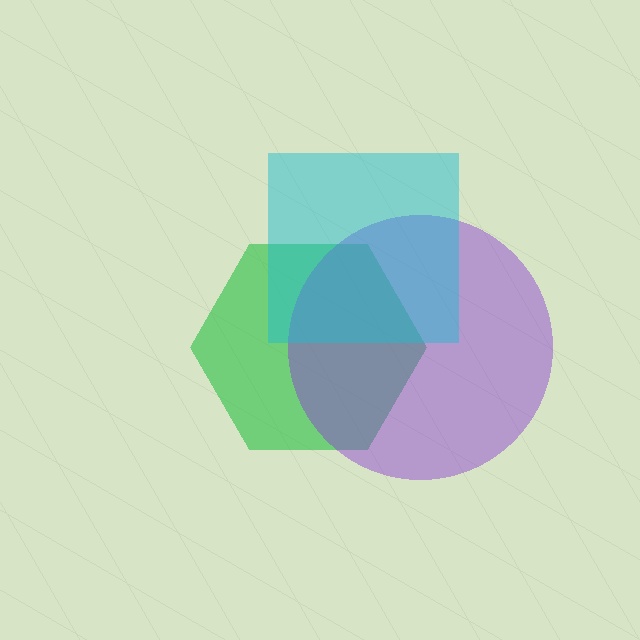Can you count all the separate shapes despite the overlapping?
Yes, there are 3 separate shapes.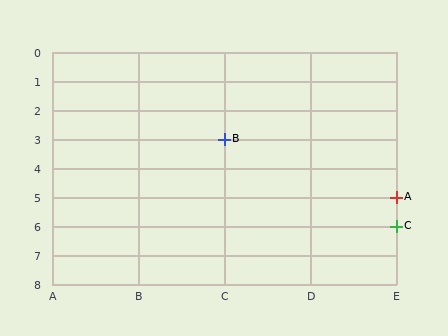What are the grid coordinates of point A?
Point A is at grid coordinates (E, 5).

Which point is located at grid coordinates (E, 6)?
Point C is at (E, 6).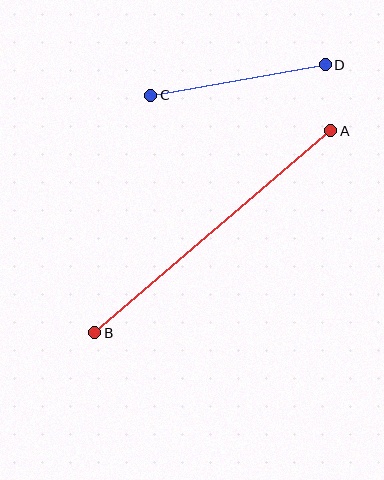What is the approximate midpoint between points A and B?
The midpoint is at approximately (213, 232) pixels.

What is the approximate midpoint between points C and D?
The midpoint is at approximately (238, 80) pixels.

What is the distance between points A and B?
The distance is approximately 311 pixels.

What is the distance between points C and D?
The distance is approximately 177 pixels.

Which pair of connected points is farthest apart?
Points A and B are farthest apart.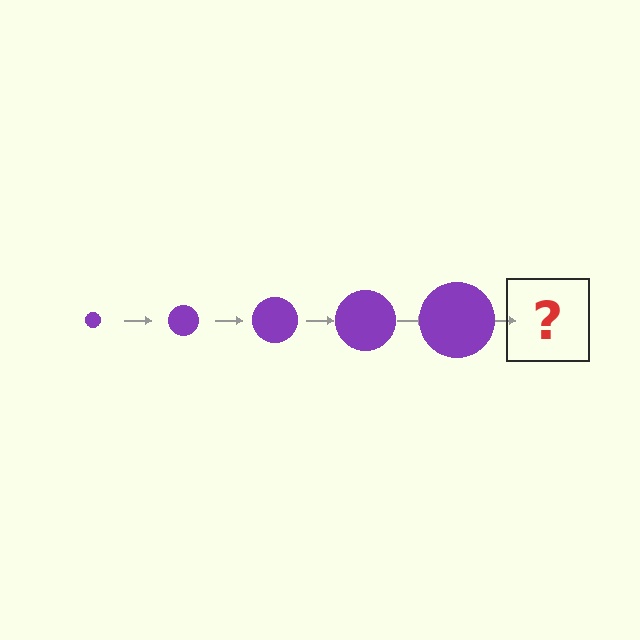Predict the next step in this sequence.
The next step is a purple circle, larger than the previous one.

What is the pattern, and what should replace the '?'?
The pattern is that the circle gets progressively larger each step. The '?' should be a purple circle, larger than the previous one.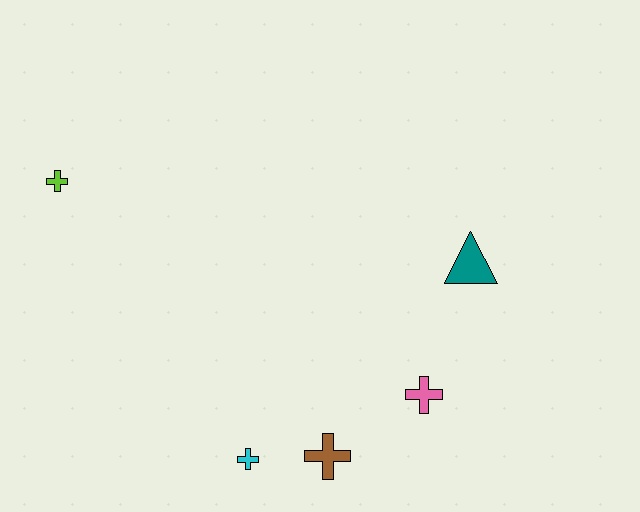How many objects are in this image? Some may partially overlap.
There are 5 objects.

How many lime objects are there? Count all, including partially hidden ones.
There is 1 lime object.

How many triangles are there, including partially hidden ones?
There is 1 triangle.